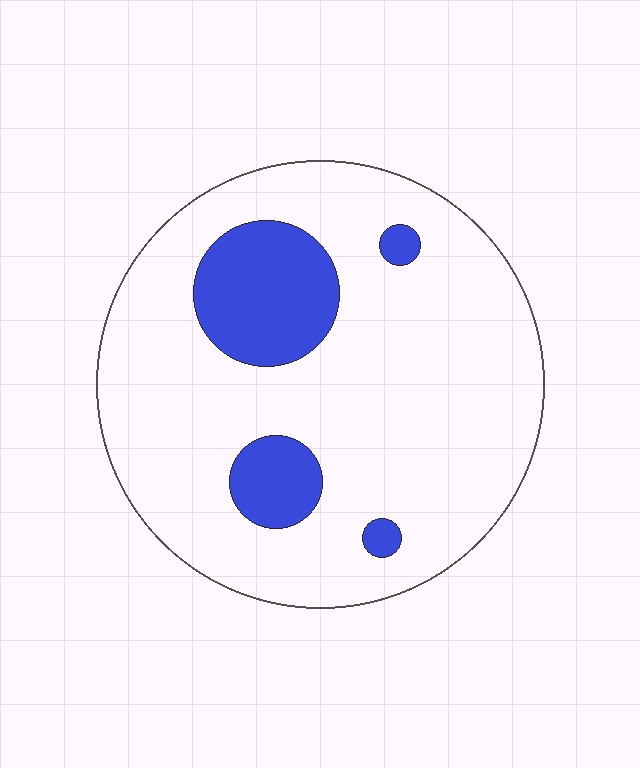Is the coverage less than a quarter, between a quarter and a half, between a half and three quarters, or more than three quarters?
Less than a quarter.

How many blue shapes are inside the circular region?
4.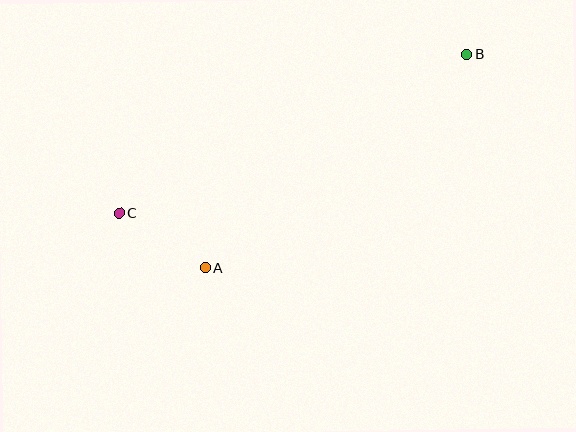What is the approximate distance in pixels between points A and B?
The distance between A and B is approximately 338 pixels.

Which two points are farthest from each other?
Points B and C are farthest from each other.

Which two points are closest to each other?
Points A and C are closest to each other.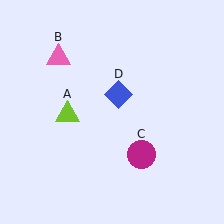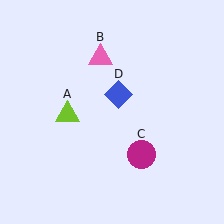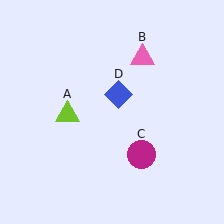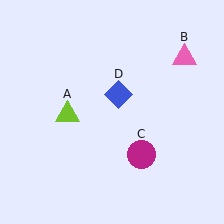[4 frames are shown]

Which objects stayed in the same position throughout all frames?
Lime triangle (object A) and magenta circle (object C) and blue diamond (object D) remained stationary.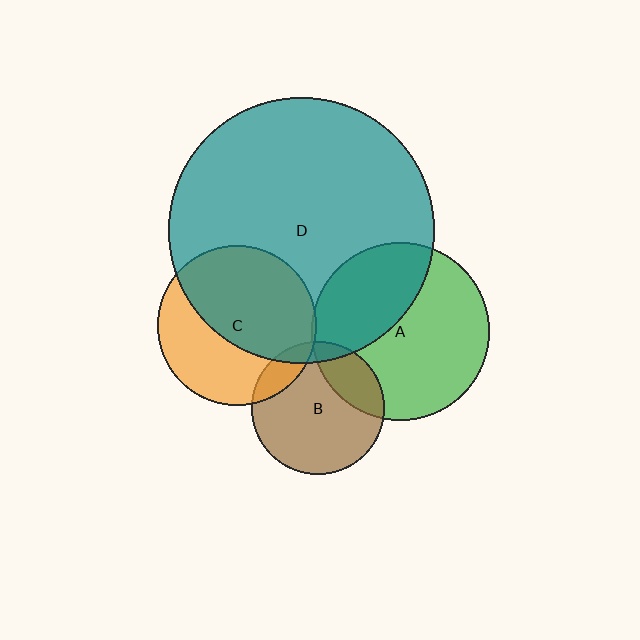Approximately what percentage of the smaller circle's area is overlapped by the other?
Approximately 25%.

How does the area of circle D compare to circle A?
Approximately 2.2 times.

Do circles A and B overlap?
Yes.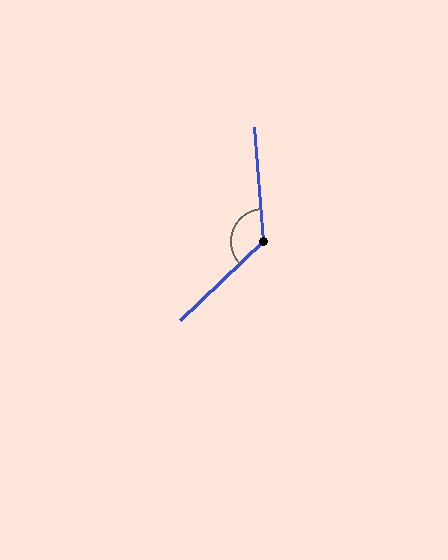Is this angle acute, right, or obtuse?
It is obtuse.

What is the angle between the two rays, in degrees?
Approximately 129 degrees.